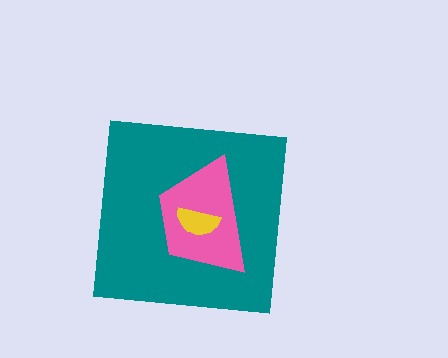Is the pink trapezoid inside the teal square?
Yes.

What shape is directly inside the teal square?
The pink trapezoid.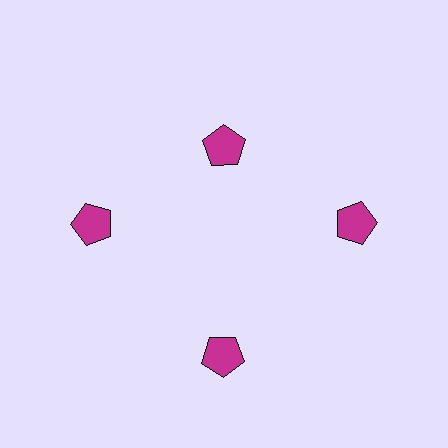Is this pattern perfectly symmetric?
No. The 4 magenta pentagons are arranged in a ring, but one element near the 12 o'clock position is pulled inward toward the center, breaking the 4-fold rotational symmetry.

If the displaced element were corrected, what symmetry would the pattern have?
It would have 4-fold rotational symmetry — the pattern would map onto itself every 90 degrees.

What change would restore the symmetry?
The symmetry would be restored by moving it outward, back onto the ring so that all 4 pentagons sit at equal angles and equal distance from the center.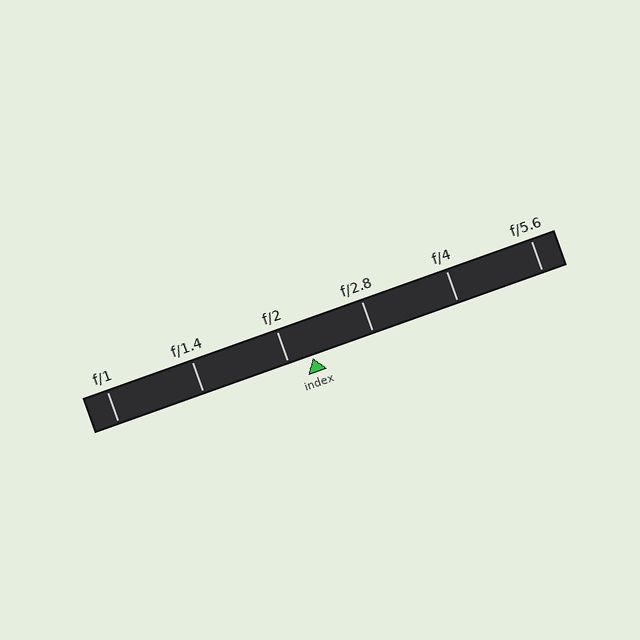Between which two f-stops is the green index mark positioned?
The index mark is between f/2 and f/2.8.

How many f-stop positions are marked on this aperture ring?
There are 6 f-stop positions marked.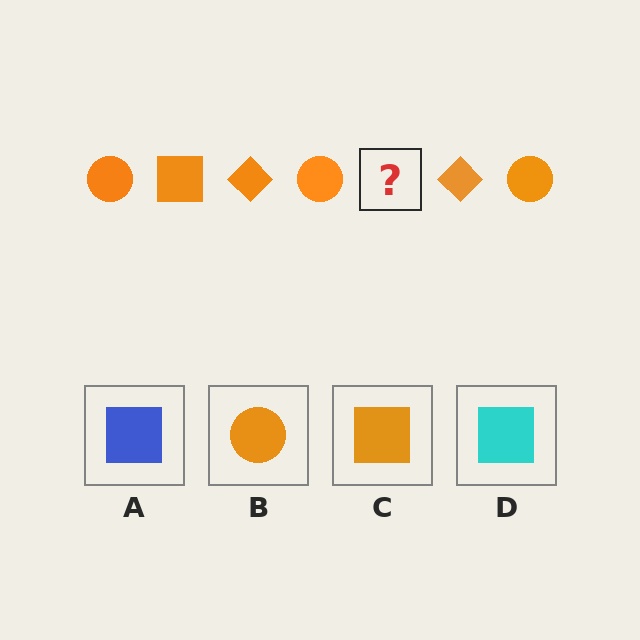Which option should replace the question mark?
Option C.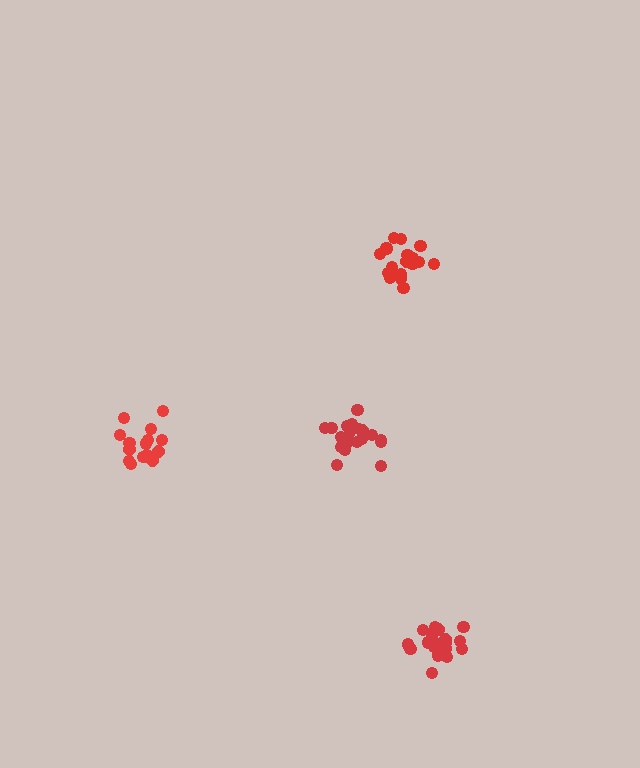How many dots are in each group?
Group 1: 18 dots, Group 2: 20 dots, Group 3: 19 dots, Group 4: 15 dots (72 total).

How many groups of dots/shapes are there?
There are 4 groups.